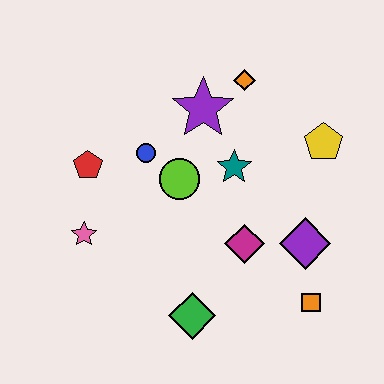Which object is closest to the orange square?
The purple diamond is closest to the orange square.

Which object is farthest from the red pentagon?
The orange square is farthest from the red pentagon.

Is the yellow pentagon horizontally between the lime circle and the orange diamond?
No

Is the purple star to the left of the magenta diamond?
Yes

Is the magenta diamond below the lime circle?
Yes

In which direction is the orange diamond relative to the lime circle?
The orange diamond is above the lime circle.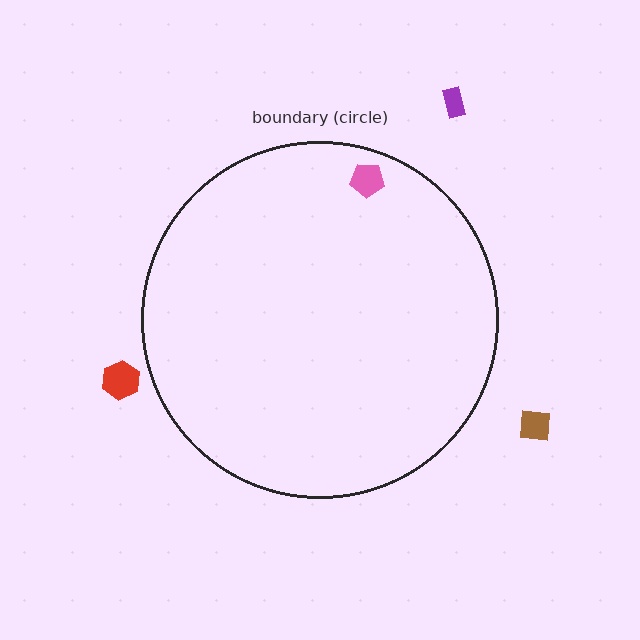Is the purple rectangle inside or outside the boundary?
Outside.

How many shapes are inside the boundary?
1 inside, 3 outside.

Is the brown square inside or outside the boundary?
Outside.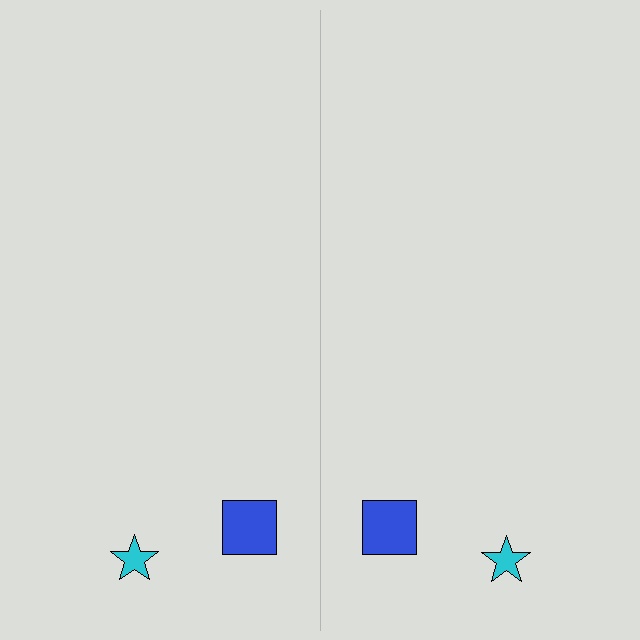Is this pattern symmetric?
Yes, this pattern has bilateral (reflection) symmetry.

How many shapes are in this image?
There are 4 shapes in this image.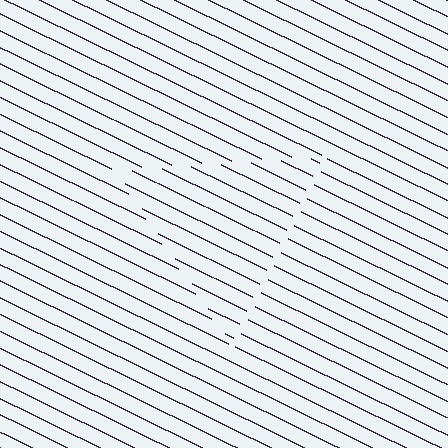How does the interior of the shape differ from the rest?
The interior of the shape contains the same grating, shifted by half a period — the contour is defined by the phase discontinuity where line-ends from the inner and outer gratings abut.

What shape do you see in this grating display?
An illusory triangle. The interior of the shape contains the same grating, shifted by half a period — the contour is defined by the phase discontinuity where line-ends from the inner and outer gratings abut.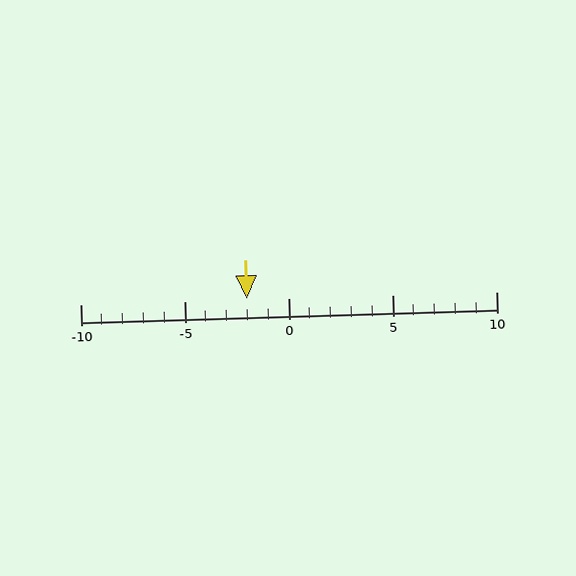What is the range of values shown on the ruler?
The ruler shows values from -10 to 10.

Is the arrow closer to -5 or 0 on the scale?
The arrow is closer to 0.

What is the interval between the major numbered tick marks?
The major tick marks are spaced 5 units apart.